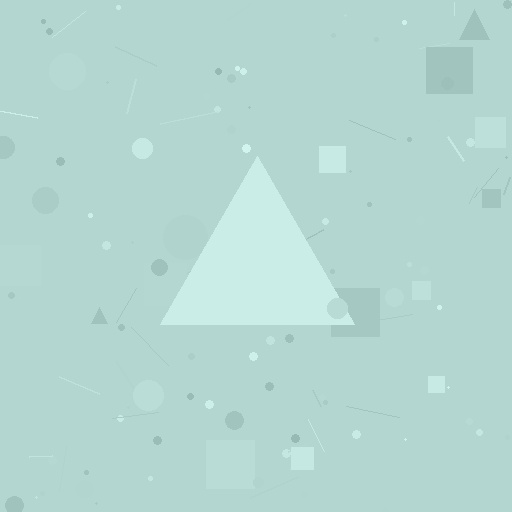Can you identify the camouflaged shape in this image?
The camouflaged shape is a triangle.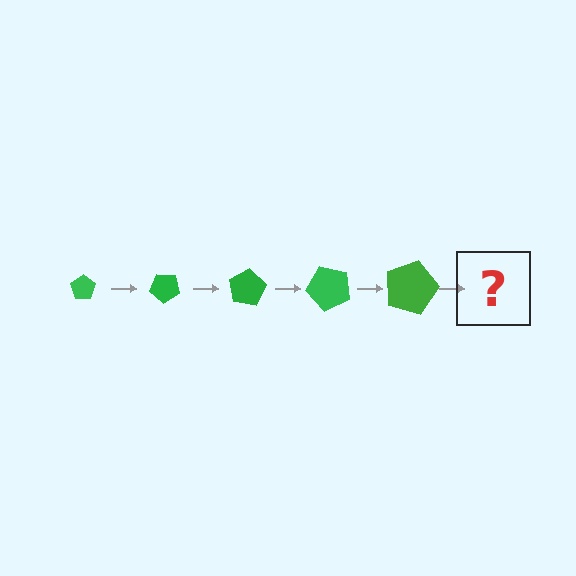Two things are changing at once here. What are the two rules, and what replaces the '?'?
The two rules are that the pentagon grows larger each step and it rotates 40 degrees each step. The '?' should be a pentagon, larger than the previous one and rotated 200 degrees from the start.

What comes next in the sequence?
The next element should be a pentagon, larger than the previous one and rotated 200 degrees from the start.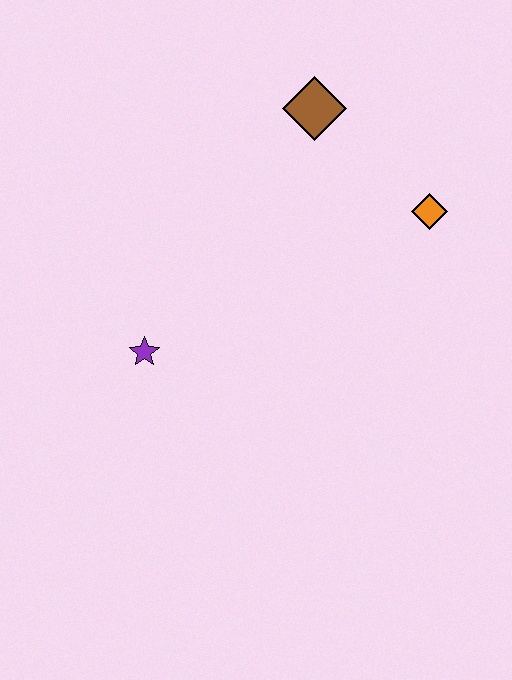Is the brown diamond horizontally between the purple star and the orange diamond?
Yes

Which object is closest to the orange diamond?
The brown diamond is closest to the orange diamond.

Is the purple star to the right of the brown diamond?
No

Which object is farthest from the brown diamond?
The purple star is farthest from the brown diamond.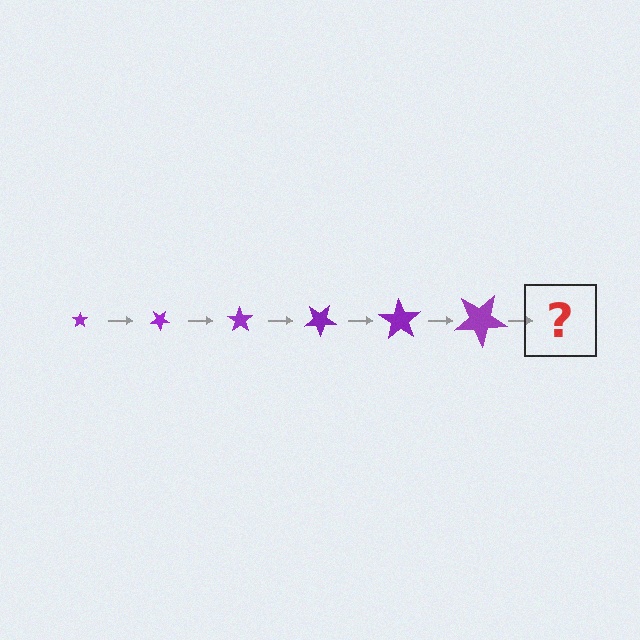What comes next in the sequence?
The next element should be a star, larger than the previous one and rotated 210 degrees from the start.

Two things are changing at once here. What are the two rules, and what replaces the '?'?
The two rules are that the star grows larger each step and it rotates 35 degrees each step. The '?' should be a star, larger than the previous one and rotated 210 degrees from the start.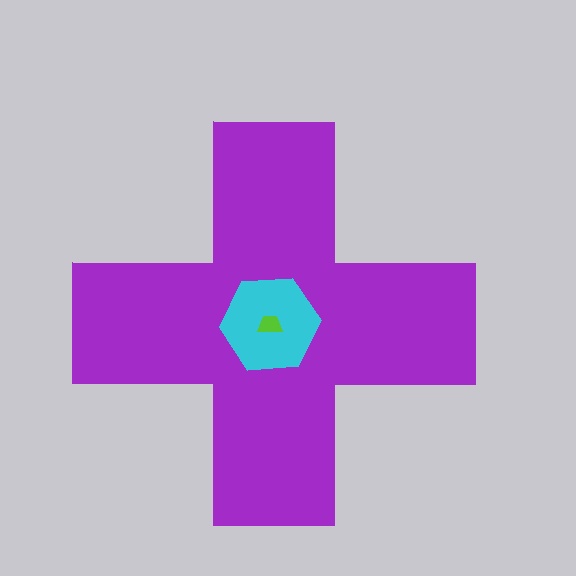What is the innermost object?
The lime trapezoid.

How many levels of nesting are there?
3.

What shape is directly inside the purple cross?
The cyan hexagon.